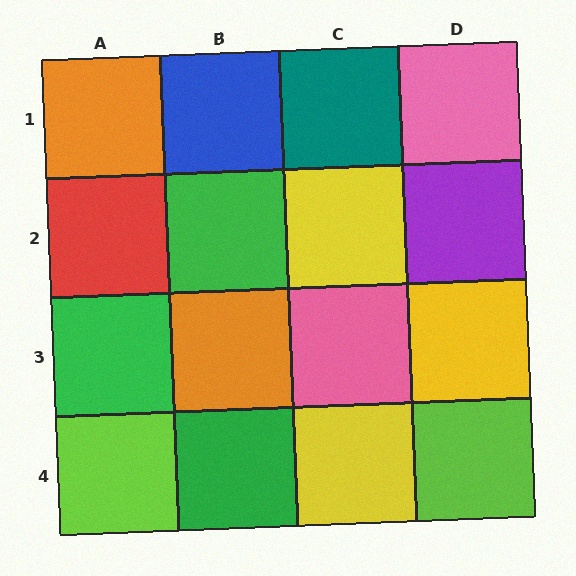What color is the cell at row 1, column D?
Pink.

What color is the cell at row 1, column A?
Orange.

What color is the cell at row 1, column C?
Teal.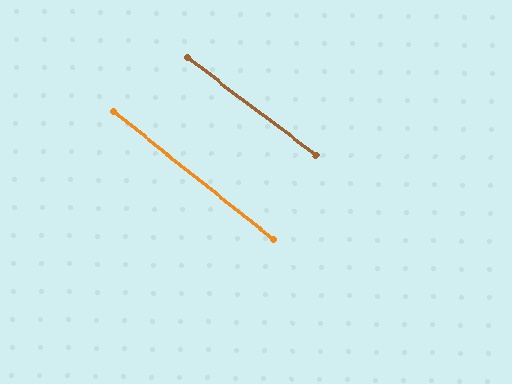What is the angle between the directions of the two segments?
Approximately 2 degrees.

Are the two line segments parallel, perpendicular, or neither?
Parallel — their directions differ by only 1.6°.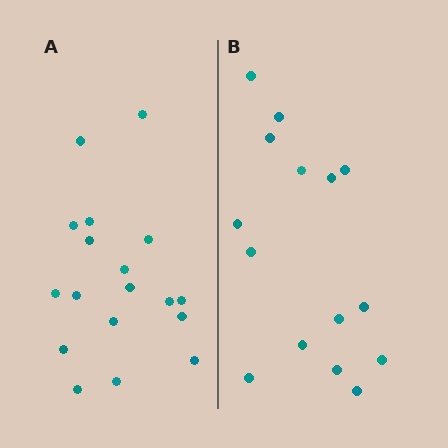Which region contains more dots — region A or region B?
Region A (the left region) has more dots.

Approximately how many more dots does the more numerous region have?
Region A has just a few more — roughly 2 or 3 more dots than region B.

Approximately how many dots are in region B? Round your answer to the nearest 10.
About 20 dots. (The exact count is 15, which rounds to 20.)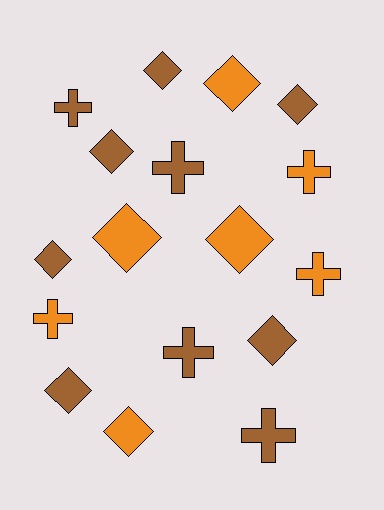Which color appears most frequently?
Brown, with 10 objects.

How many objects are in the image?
There are 17 objects.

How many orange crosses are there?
There are 3 orange crosses.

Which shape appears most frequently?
Diamond, with 10 objects.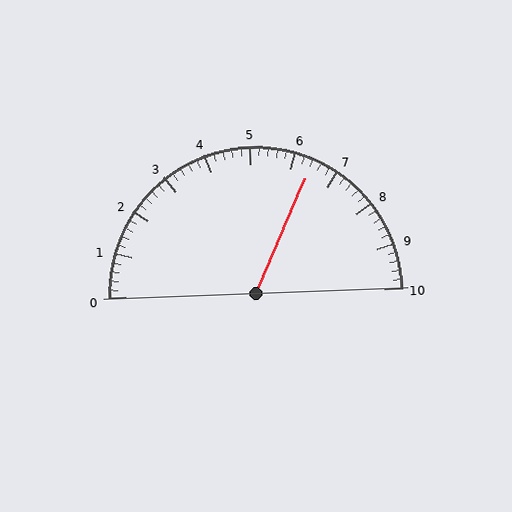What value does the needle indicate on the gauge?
The needle indicates approximately 6.4.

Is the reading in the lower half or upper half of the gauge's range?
The reading is in the upper half of the range (0 to 10).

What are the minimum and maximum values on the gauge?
The gauge ranges from 0 to 10.